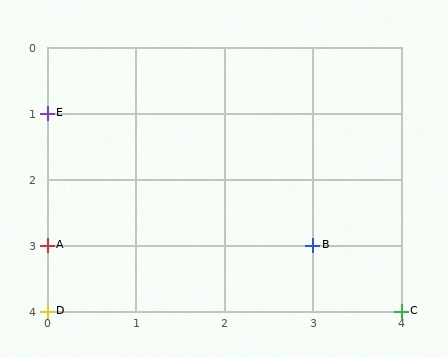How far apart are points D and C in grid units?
Points D and C are 4 columns apart.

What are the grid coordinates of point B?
Point B is at grid coordinates (3, 3).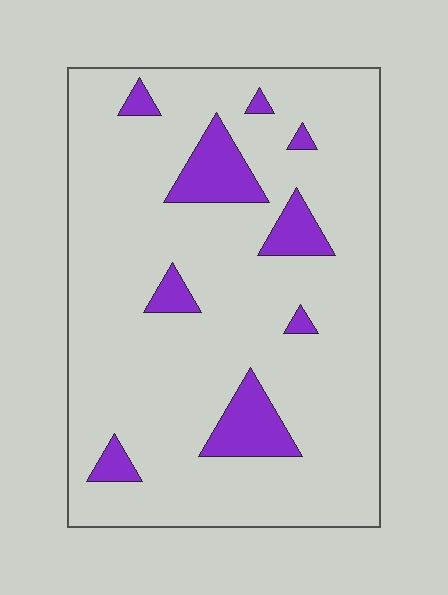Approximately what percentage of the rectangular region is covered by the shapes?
Approximately 10%.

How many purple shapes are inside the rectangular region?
9.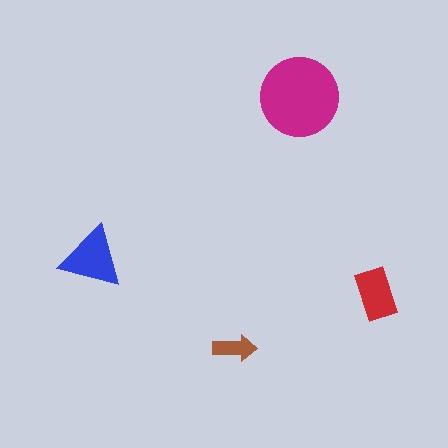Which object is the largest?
The magenta circle.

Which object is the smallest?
The brown arrow.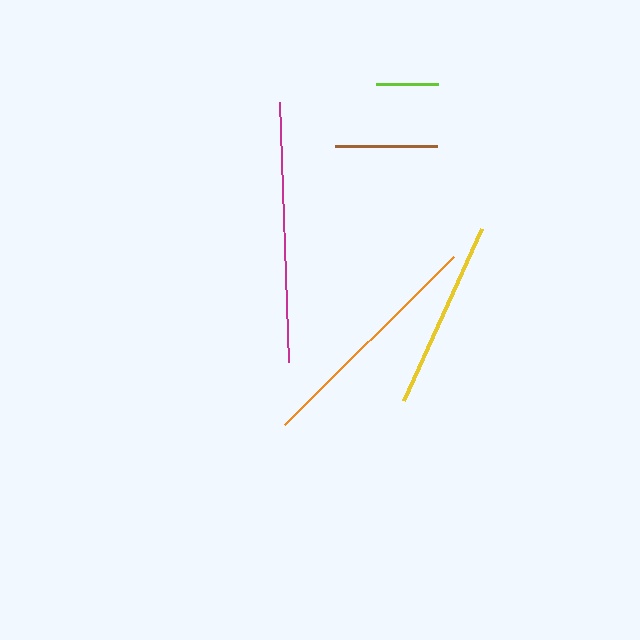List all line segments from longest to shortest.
From longest to shortest: magenta, orange, yellow, brown, lime.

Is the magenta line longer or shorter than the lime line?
The magenta line is longer than the lime line.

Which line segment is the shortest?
The lime line is the shortest at approximately 62 pixels.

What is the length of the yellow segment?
The yellow segment is approximately 189 pixels long.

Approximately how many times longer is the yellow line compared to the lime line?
The yellow line is approximately 3.0 times the length of the lime line.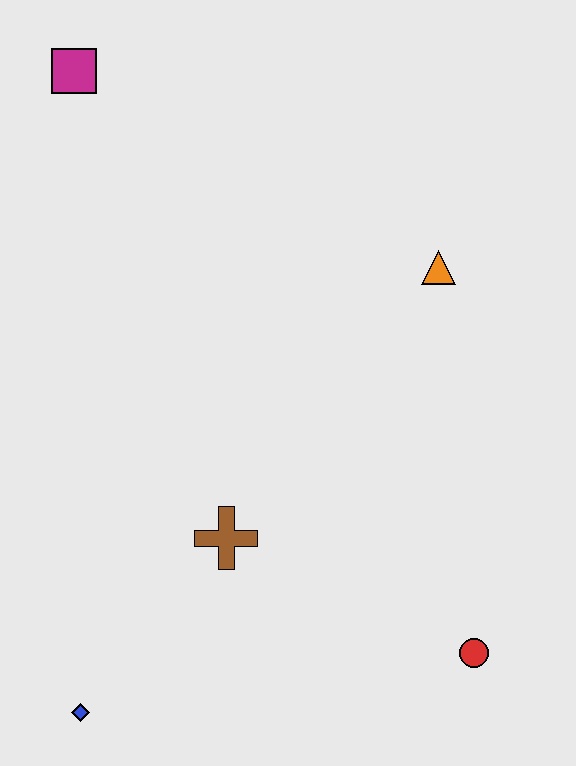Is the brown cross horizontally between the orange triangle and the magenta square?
Yes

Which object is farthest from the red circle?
The magenta square is farthest from the red circle.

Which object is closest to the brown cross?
The blue diamond is closest to the brown cross.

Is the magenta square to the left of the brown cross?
Yes